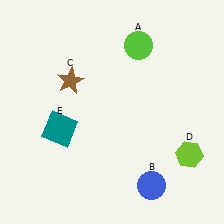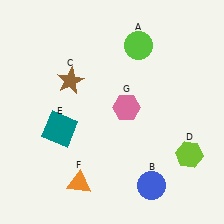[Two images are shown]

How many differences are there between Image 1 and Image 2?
There are 2 differences between the two images.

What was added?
An orange triangle (F), a pink hexagon (G) were added in Image 2.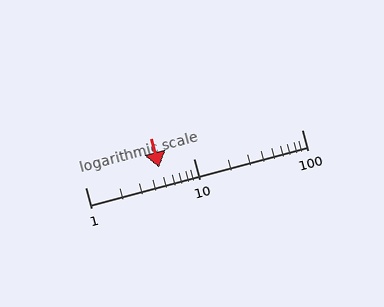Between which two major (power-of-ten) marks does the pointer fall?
The pointer is between 1 and 10.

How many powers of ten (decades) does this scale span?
The scale spans 2 decades, from 1 to 100.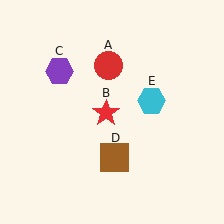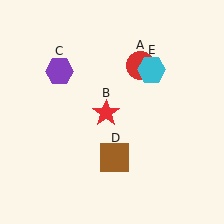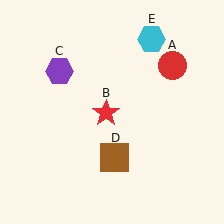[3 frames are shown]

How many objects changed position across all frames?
2 objects changed position: red circle (object A), cyan hexagon (object E).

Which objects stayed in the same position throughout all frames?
Red star (object B) and purple hexagon (object C) and brown square (object D) remained stationary.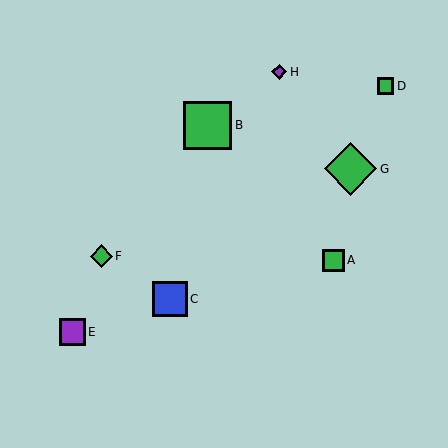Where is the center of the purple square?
The center of the purple square is at (72, 332).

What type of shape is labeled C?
Shape C is a blue square.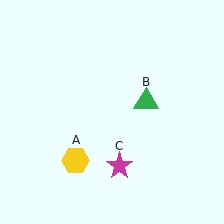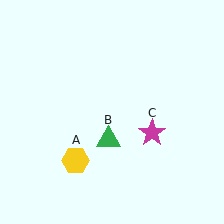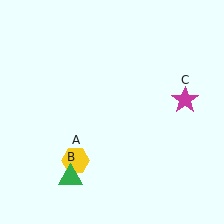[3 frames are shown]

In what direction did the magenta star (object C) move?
The magenta star (object C) moved up and to the right.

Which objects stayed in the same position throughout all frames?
Yellow hexagon (object A) remained stationary.